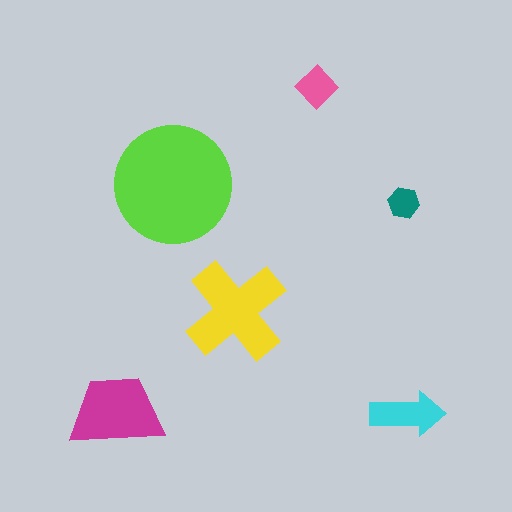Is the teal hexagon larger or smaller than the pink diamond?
Smaller.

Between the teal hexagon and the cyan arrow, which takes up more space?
The cyan arrow.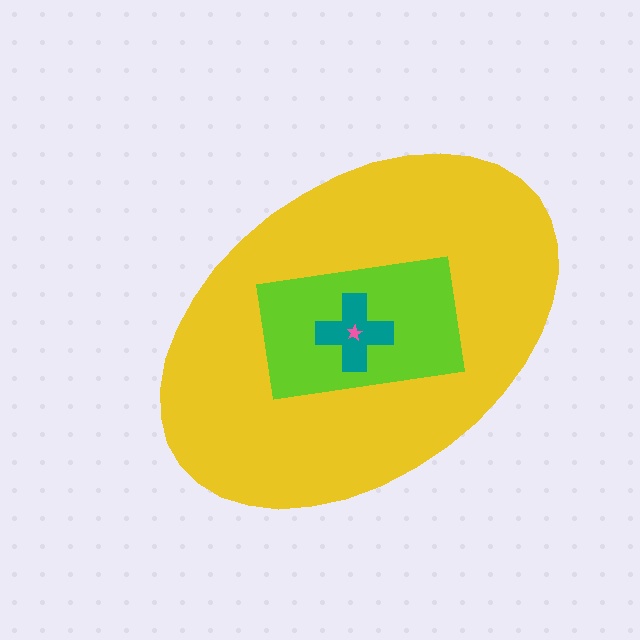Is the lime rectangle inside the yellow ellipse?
Yes.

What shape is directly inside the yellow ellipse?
The lime rectangle.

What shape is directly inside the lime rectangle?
The teal cross.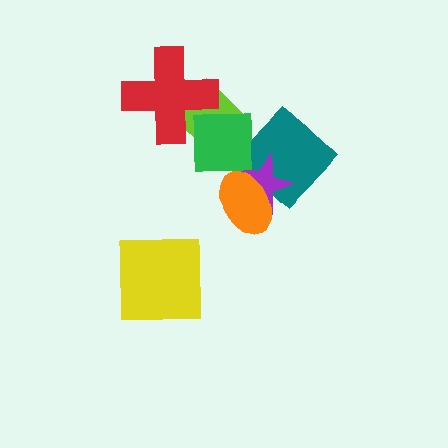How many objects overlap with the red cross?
1 object overlaps with the red cross.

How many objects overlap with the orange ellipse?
2 objects overlap with the orange ellipse.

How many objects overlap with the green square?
1 object overlaps with the green square.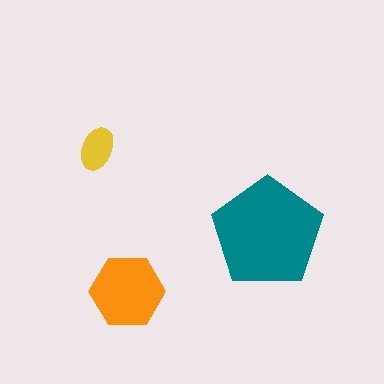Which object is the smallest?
The yellow ellipse.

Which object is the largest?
The teal pentagon.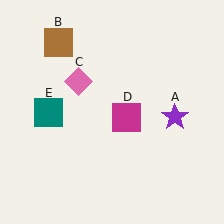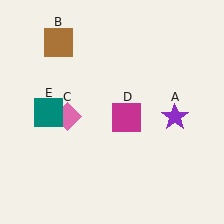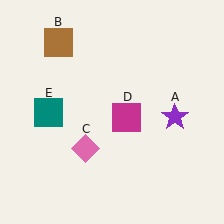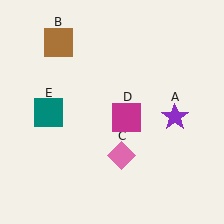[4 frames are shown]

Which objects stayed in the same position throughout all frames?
Purple star (object A) and brown square (object B) and magenta square (object D) and teal square (object E) remained stationary.